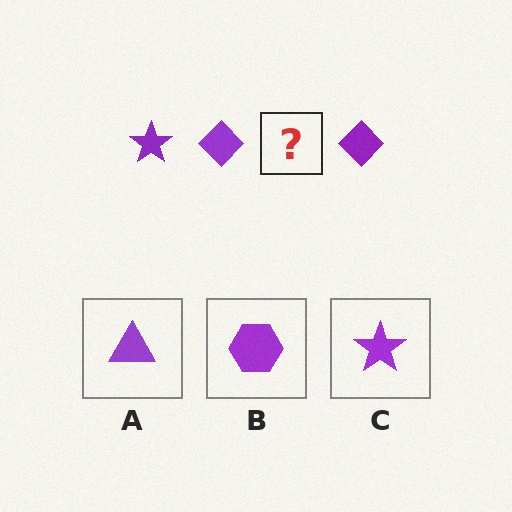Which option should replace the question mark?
Option C.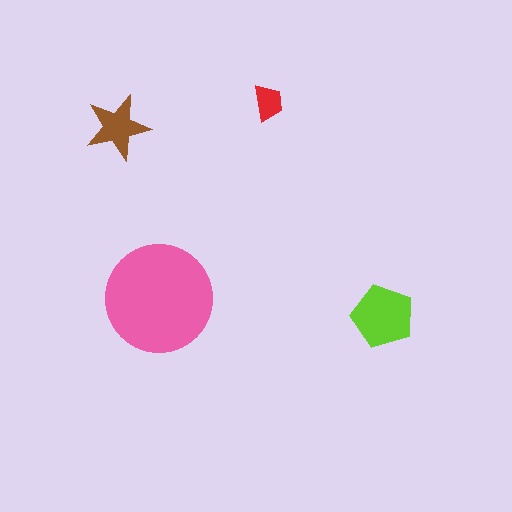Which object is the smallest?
The red trapezoid.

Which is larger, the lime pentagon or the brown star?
The lime pentagon.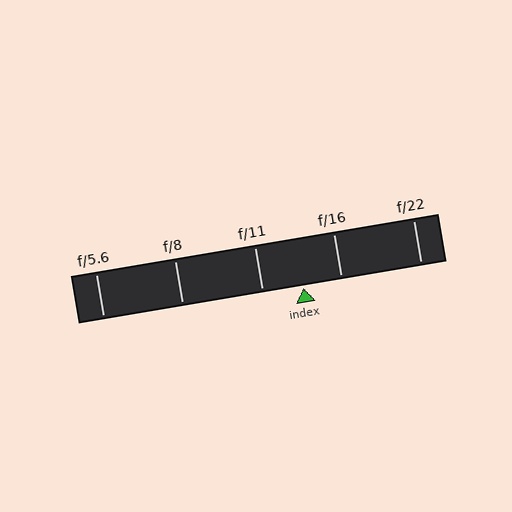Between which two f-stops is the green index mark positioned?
The index mark is between f/11 and f/16.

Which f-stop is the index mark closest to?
The index mark is closest to f/16.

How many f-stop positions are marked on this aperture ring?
There are 5 f-stop positions marked.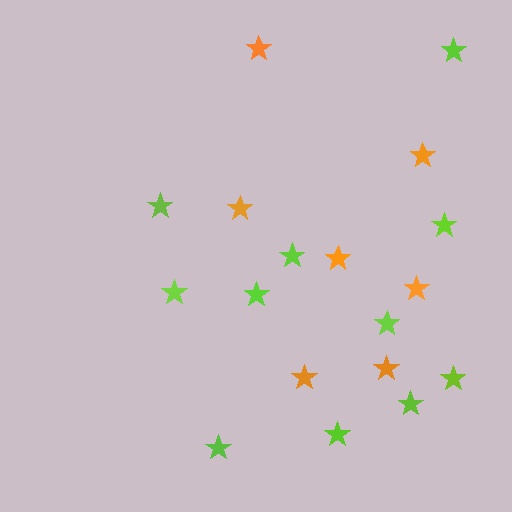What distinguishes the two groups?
There are 2 groups: one group of lime stars (11) and one group of orange stars (7).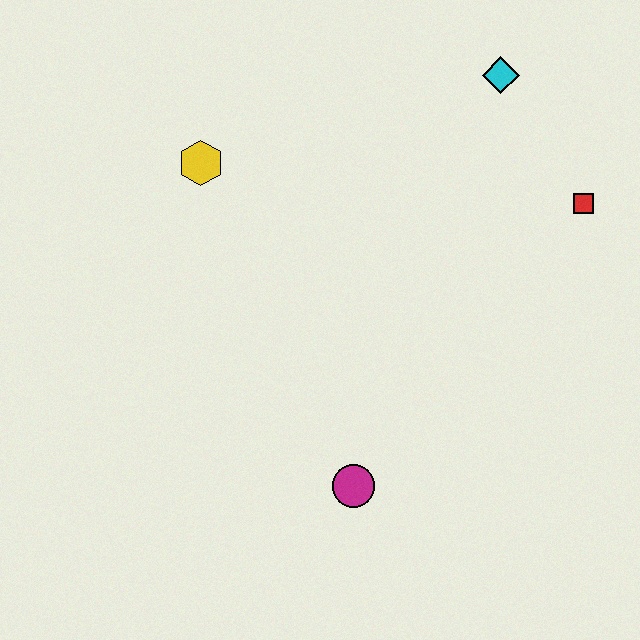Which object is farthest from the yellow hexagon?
The red square is farthest from the yellow hexagon.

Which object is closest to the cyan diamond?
The red square is closest to the cyan diamond.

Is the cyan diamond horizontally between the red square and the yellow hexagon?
Yes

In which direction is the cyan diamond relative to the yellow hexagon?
The cyan diamond is to the right of the yellow hexagon.